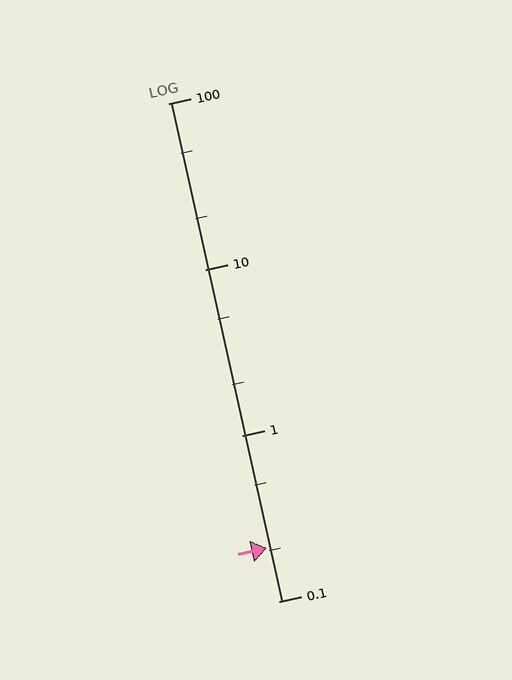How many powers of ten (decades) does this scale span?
The scale spans 3 decades, from 0.1 to 100.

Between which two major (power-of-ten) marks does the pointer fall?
The pointer is between 0.1 and 1.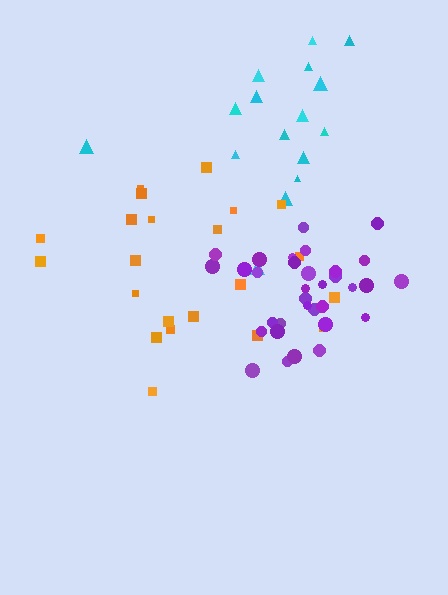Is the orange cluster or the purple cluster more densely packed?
Purple.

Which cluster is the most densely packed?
Purple.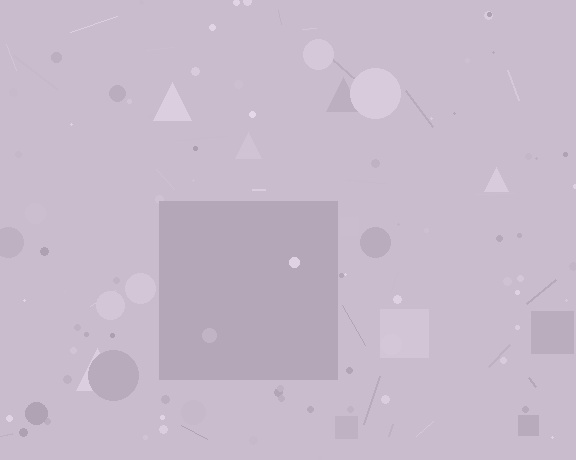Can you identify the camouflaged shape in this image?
The camouflaged shape is a square.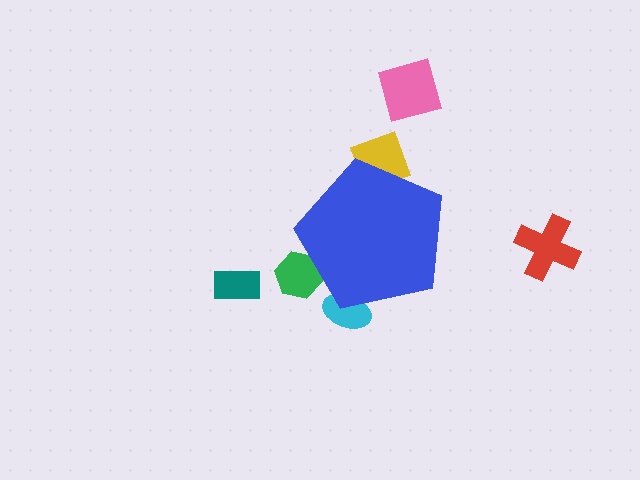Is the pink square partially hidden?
No, the pink square is fully visible.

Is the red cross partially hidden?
No, the red cross is fully visible.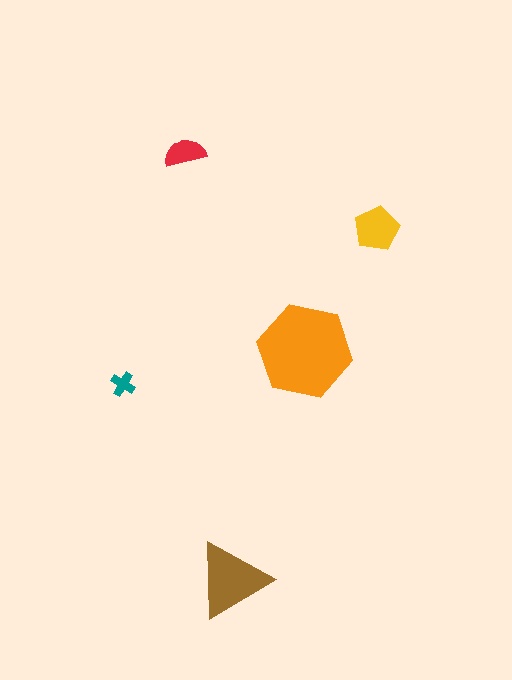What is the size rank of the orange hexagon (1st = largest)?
1st.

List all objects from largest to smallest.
The orange hexagon, the brown triangle, the yellow pentagon, the red semicircle, the teal cross.